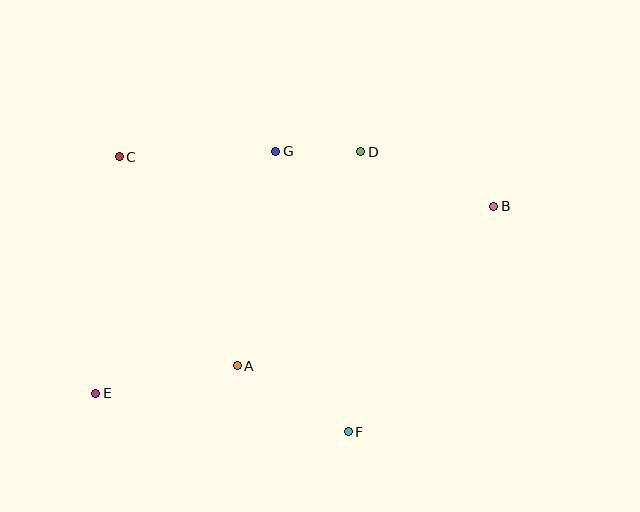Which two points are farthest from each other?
Points B and E are farthest from each other.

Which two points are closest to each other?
Points D and G are closest to each other.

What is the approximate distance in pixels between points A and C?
The distance between A and C is approximately 240 pixels.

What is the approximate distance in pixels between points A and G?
The distance between A and G is approximately 218 pixels.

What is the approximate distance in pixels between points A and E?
The distance between A and E is approximately 144 pixels.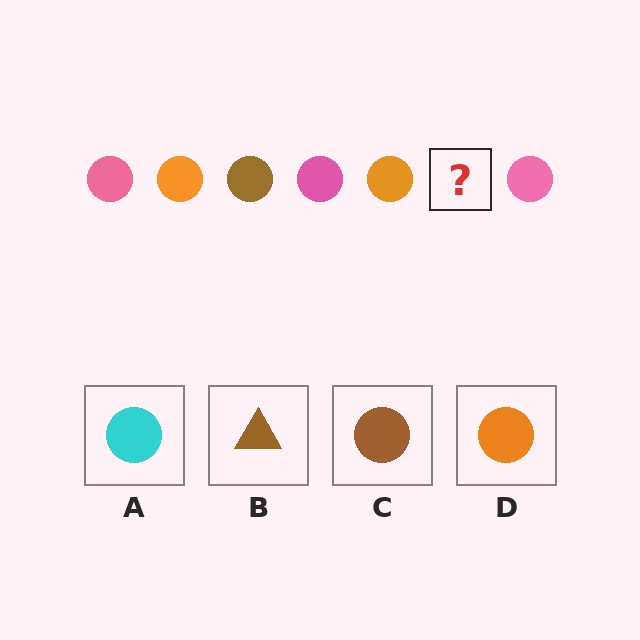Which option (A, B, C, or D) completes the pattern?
C.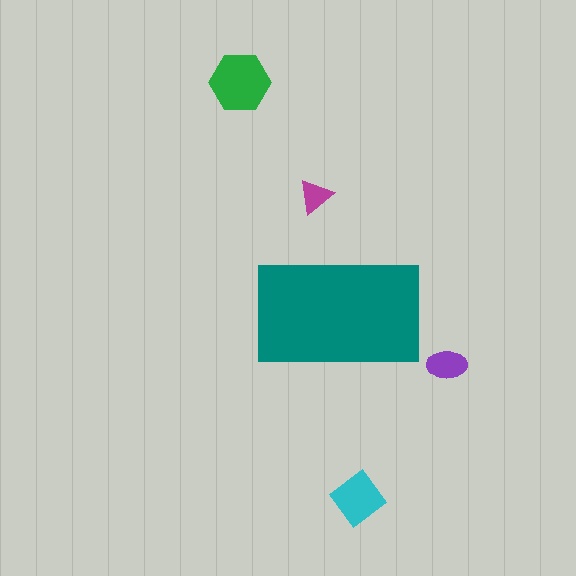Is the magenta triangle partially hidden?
No, the magenta triangle is fully visible.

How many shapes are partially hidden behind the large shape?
0 shapes are partially hidden.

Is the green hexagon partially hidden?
No, the green hexagon is fully visible.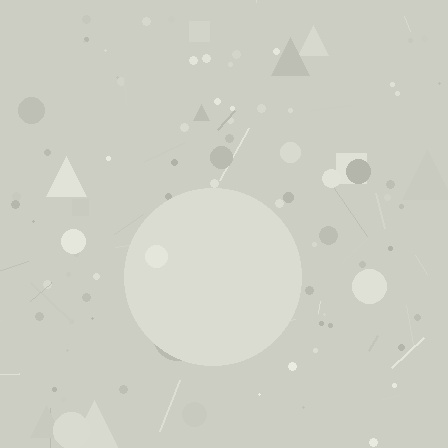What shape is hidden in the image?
A circle is hidden in the image.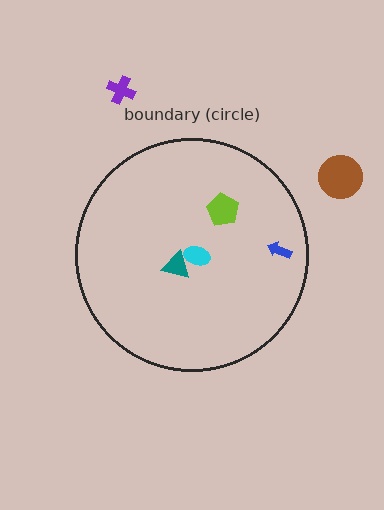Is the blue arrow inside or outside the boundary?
Inside.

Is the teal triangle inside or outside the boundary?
Inside.